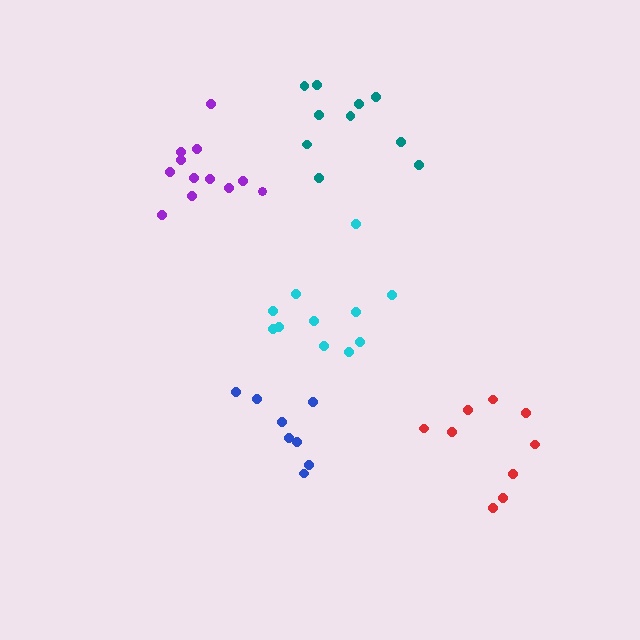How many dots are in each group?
Group 1: 8 dots, Group 2: 10 dots, Group 3: 11 dots, Group 4: 9 dots, Group 5: 12 dots (50 total).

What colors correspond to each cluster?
The clusters are colored: blue, teal, cyan, red, purple.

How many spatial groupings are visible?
There are 5 spatial groupings.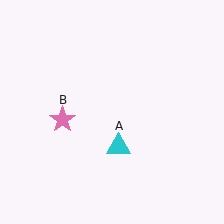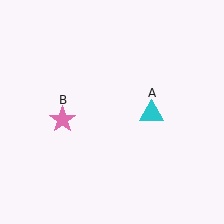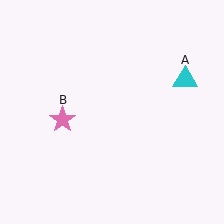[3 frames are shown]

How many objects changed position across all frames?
1 object changed position: cyan triangle (object A).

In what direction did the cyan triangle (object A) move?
The cyan triangle (object A) moved up and to the right.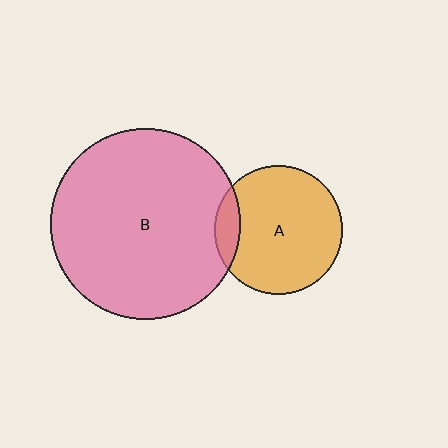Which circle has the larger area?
Circle B (pink).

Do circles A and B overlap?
Yes.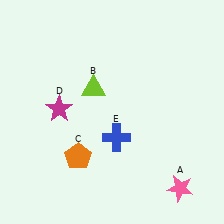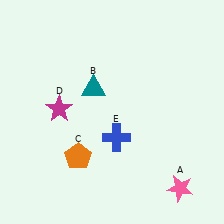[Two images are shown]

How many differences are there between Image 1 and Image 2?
There is 1 difference between the two images.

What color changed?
The triangle (B) changed from lime in Image 1 to teal in Image 2.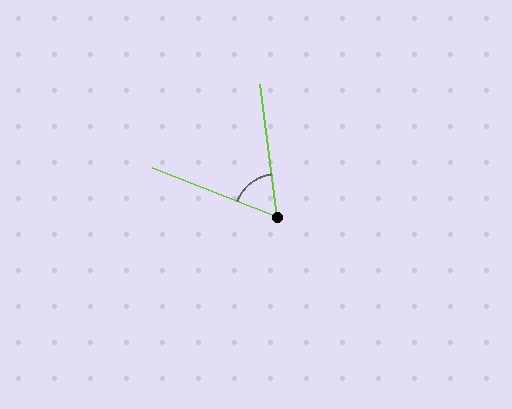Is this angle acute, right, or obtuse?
It is acute.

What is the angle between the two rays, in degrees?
Approximately 61 degrees.